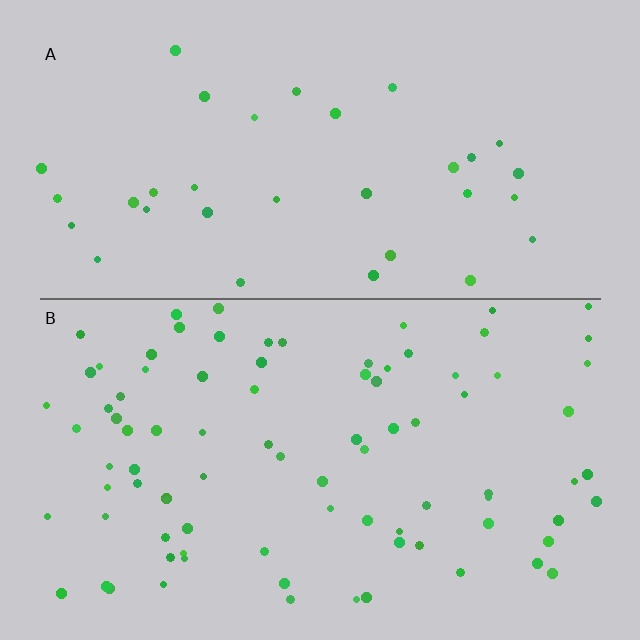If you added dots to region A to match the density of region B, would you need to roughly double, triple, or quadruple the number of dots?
Approximately triple.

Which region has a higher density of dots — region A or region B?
B (the bottom).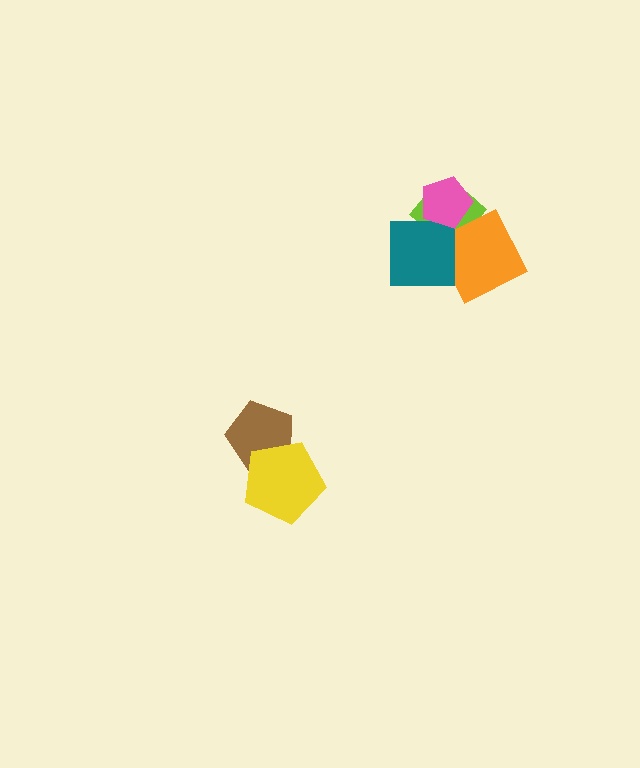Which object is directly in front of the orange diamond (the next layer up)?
The teal square is directly in front of the orange diamond.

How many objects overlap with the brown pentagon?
1 object overlaps with the brown pentagon.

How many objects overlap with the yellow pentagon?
1 object overlaps with the yellow pentagon.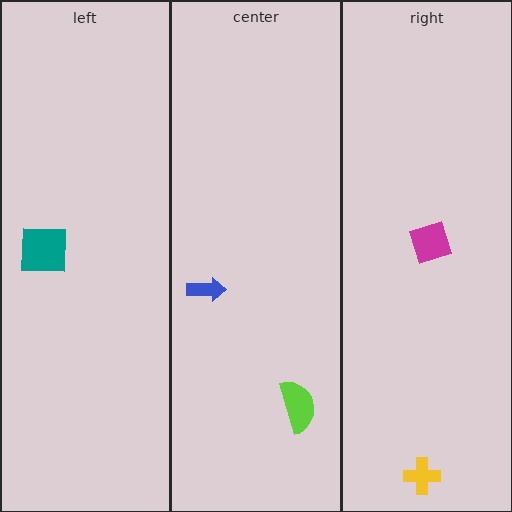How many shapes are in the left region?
1.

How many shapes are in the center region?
2.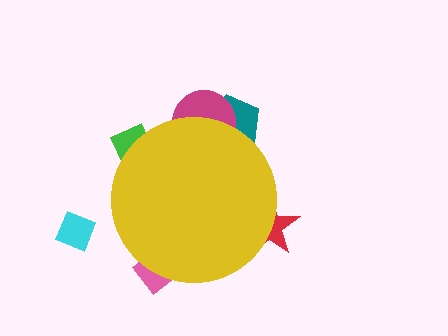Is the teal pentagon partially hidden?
Yes, the teal pentagon is partially hidden behind the yellow circle.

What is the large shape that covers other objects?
A yellow circle.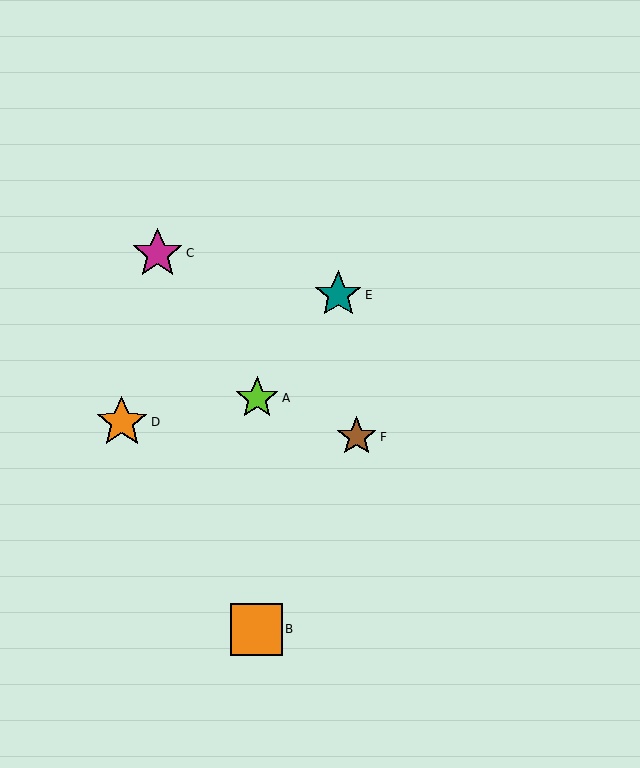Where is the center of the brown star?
The center of the brown star is at (357, 437).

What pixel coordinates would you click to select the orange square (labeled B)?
Click at (256, 629) to select the orange square B.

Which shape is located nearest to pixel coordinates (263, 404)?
The lime star (labeled A) at (257, 398) is nearest to that location.